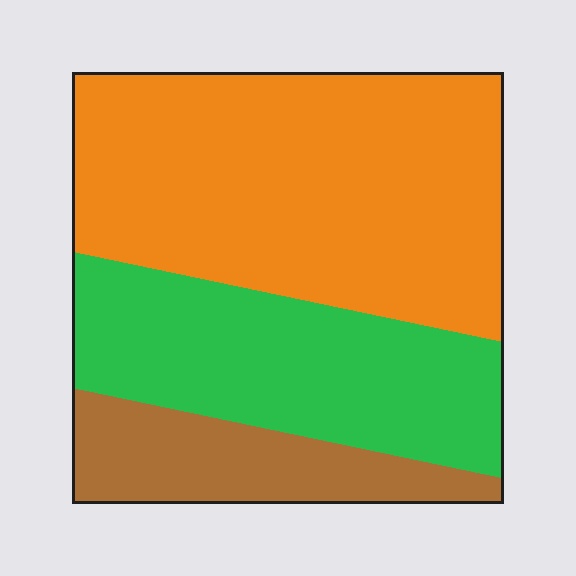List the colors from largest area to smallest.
From largest to smallest: orange, green, brown.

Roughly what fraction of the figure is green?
Green covers around 30% of the figure.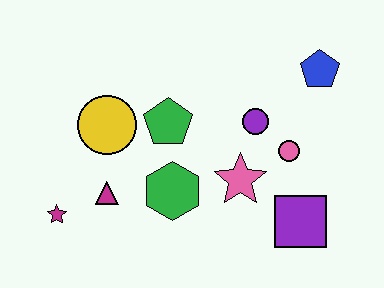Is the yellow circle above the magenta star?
Yes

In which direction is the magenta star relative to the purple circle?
The magenta star is to the left of the purple circle.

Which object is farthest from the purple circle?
The magenta star is farthest from the purple circle.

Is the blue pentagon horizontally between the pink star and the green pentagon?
No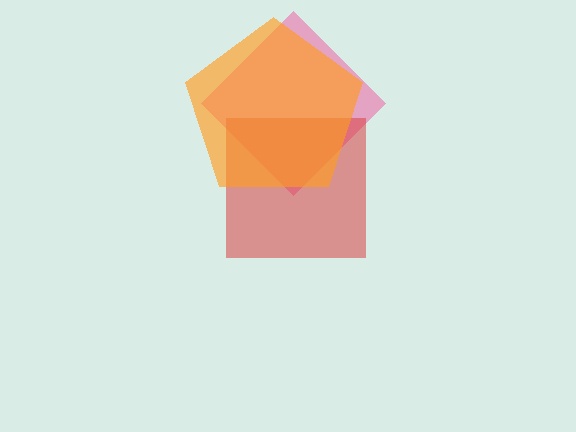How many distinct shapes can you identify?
There are 3 distinct shapes: a pink diamond, a red square, an orange pentagon.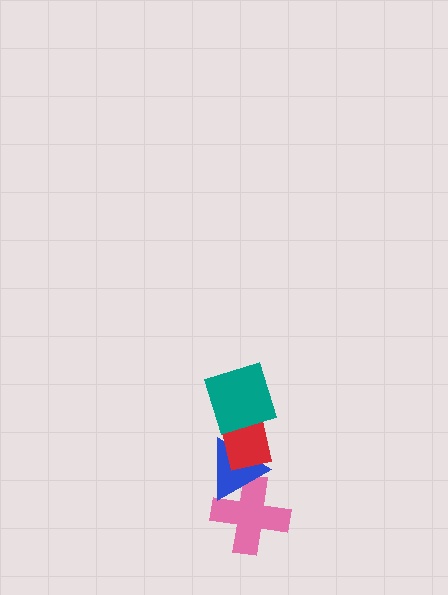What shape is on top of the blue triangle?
The red rectangle is on top of the blue triangle.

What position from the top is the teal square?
The teal square is 1st from the top.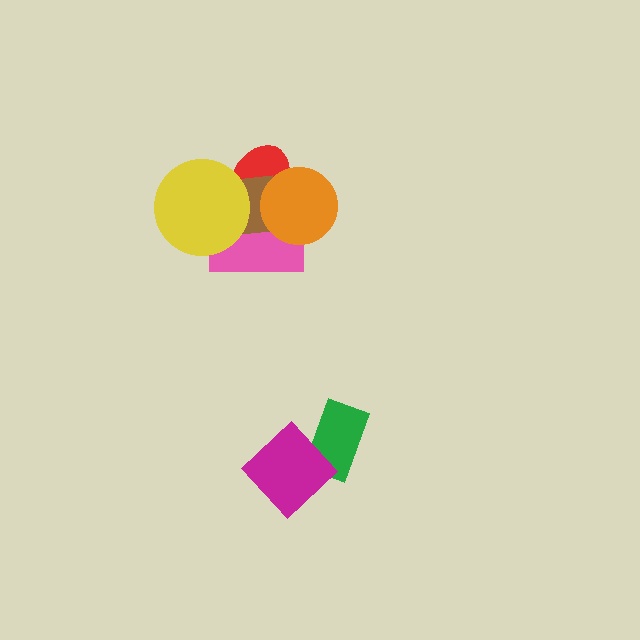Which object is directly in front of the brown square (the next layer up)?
The orange circle is directly in front of the brown square.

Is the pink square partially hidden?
Yes, it is partially covered by another shape.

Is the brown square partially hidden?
Yes, it is partially covered by another shape.